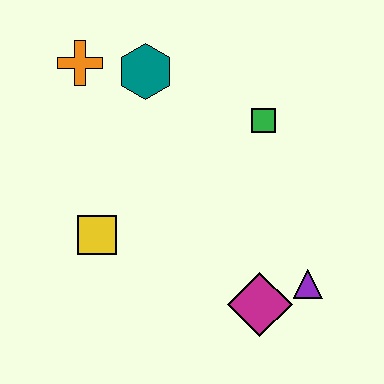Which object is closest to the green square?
The teal hexagon is closest to the green square.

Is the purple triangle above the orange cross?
No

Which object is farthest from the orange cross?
The purple triangle is farthest from the orange cross.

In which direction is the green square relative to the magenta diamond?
The green square is above the magenta diamond.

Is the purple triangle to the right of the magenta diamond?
Yes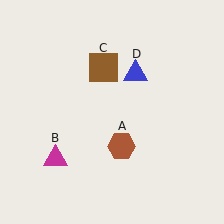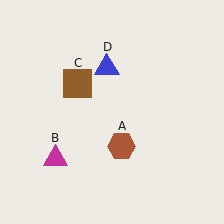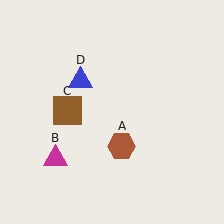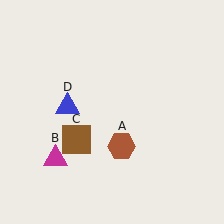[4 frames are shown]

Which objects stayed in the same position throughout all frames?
Brown hexagon (object A) and magenta triangle (object B) remained stationary.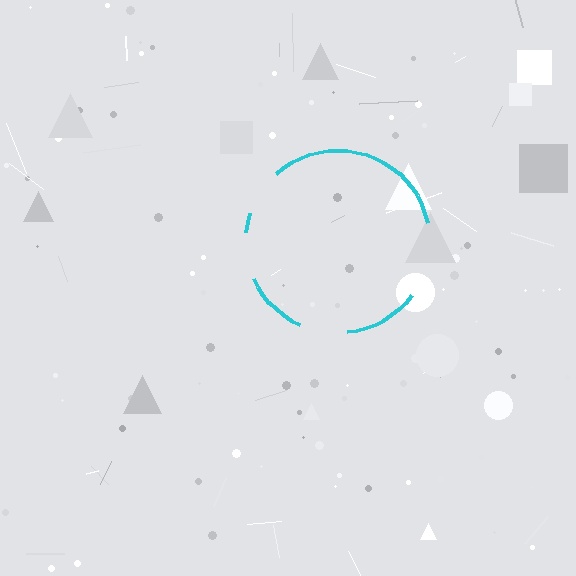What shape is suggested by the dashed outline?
The dashed outline suggests a circle.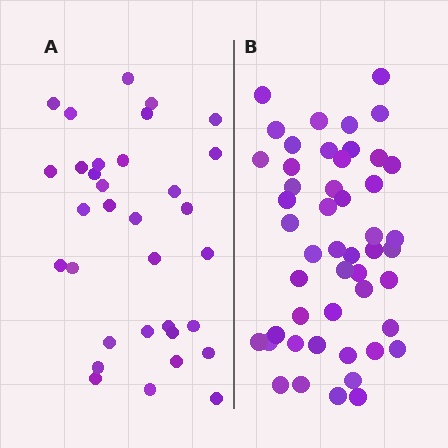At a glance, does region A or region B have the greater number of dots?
Region B (the right region) has more dots.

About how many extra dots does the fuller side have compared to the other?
Region B has approximately 15 more dots than region A.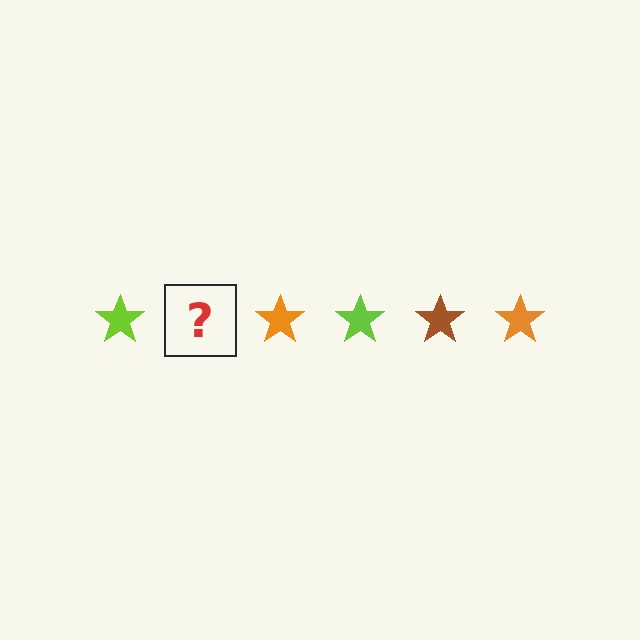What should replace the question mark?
The question mark should be replaced with a brown star.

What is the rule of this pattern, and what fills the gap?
The rule is that the pattern cycles through lime, brown, orange stars. The gap should be filled with a brown star.